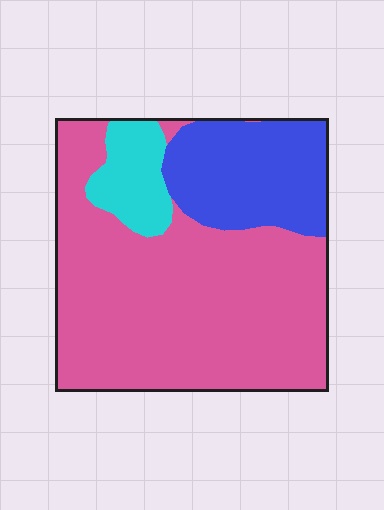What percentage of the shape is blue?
Blue takes up less than a quarter of the shape.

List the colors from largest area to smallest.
From largest to smallest: pink, blue, cyan.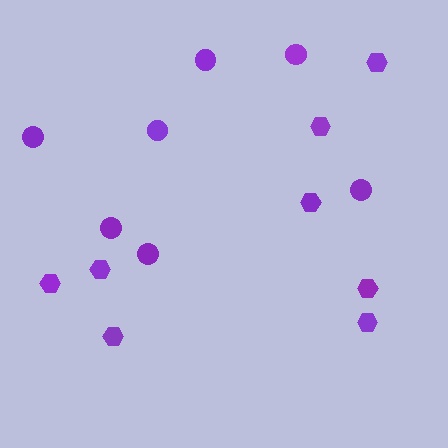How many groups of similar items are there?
There are 2 groups: one group of hexagons (8) and one group of circles (7).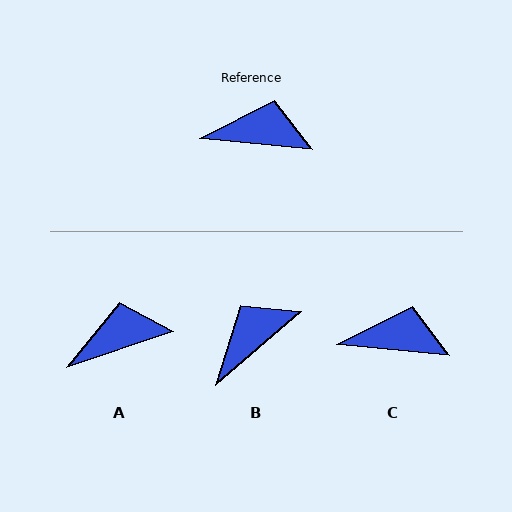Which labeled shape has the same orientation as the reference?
C.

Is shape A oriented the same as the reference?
No, it is off by about 24 degrees.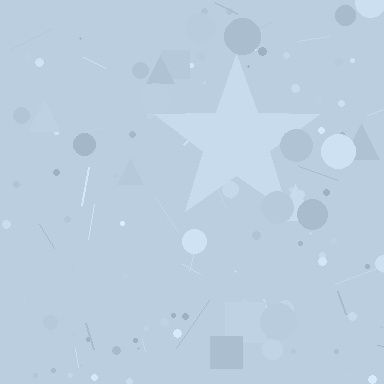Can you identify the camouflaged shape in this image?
The camouflaged shape is a star.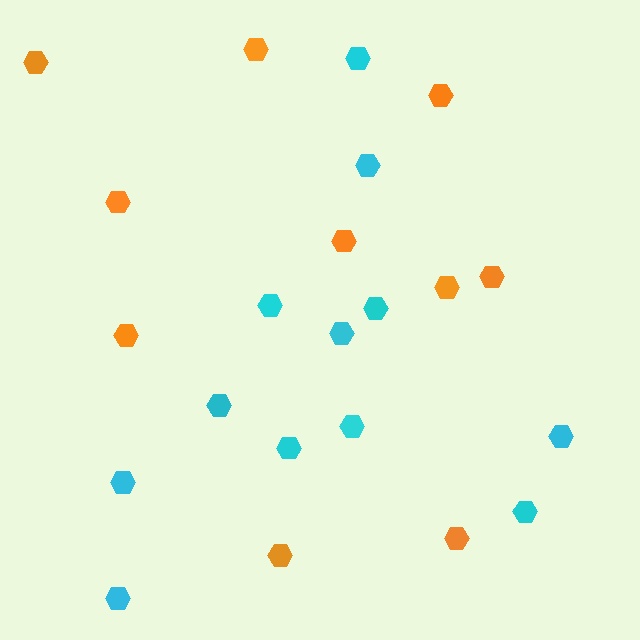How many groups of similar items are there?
There are 2 groups: one group of cyan hexagons (12) and one group of orange hexagons (10).